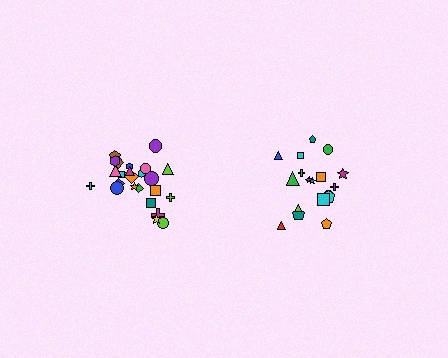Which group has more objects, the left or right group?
The left group.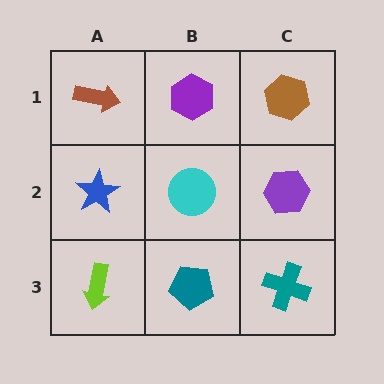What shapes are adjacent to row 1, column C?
A purple hexagon (row 2, column C), a purple hexagon (row 1, column B).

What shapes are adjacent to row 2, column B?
A purple hexagon (row 1, column B), a teal pentagon (row 3, column B), a blue star (row 2, column A), a purple hexagon (row 2, column C).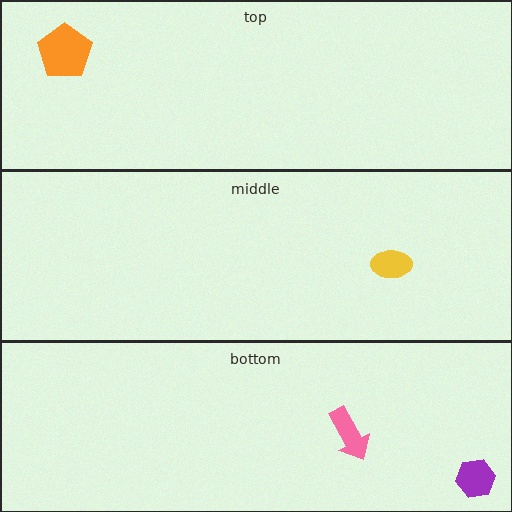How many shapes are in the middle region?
1.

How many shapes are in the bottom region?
2.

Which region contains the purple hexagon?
The bottom region.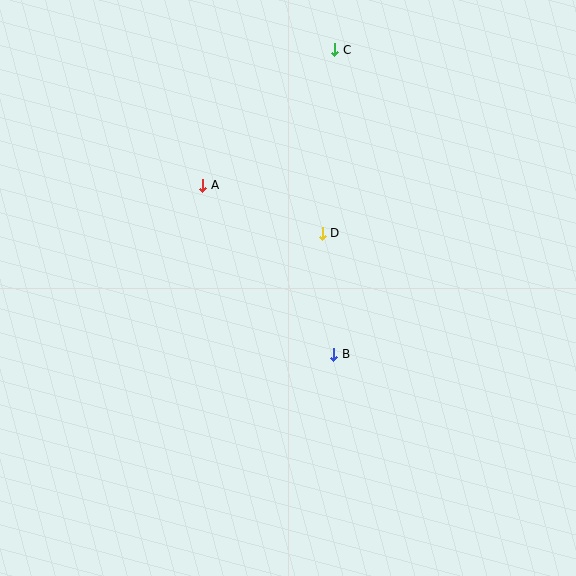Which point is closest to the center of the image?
Point D at (322, 233) is closest to the center.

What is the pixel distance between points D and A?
The distance between D and A is 128 pixels.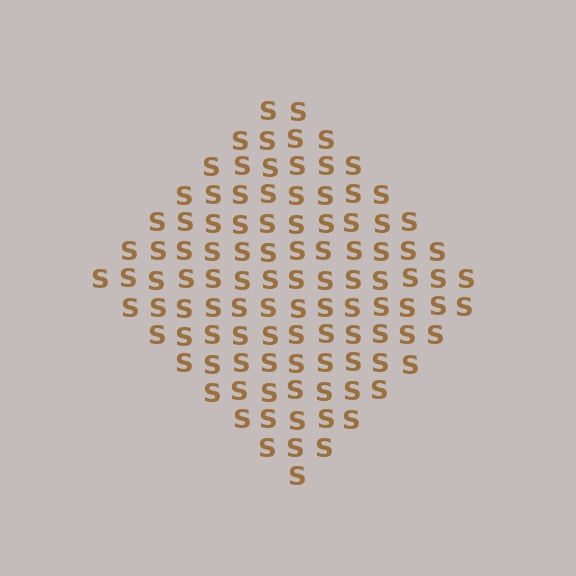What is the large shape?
The large shape is a diamond.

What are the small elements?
The small elements are letter S's.